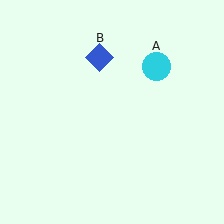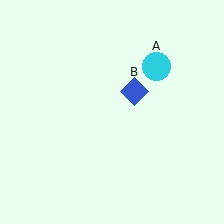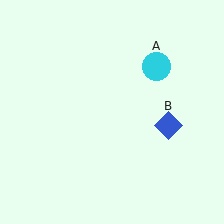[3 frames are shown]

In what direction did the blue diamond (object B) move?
The blue diamond (object B) moved down and to the right.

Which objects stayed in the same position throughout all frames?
Cyan circle (object A) remained stationary.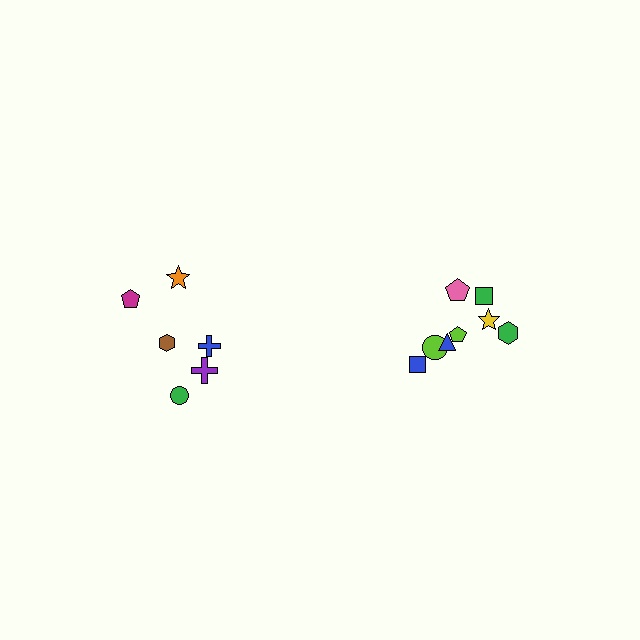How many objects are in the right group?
There are 8 objects.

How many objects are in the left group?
There are 6 objects.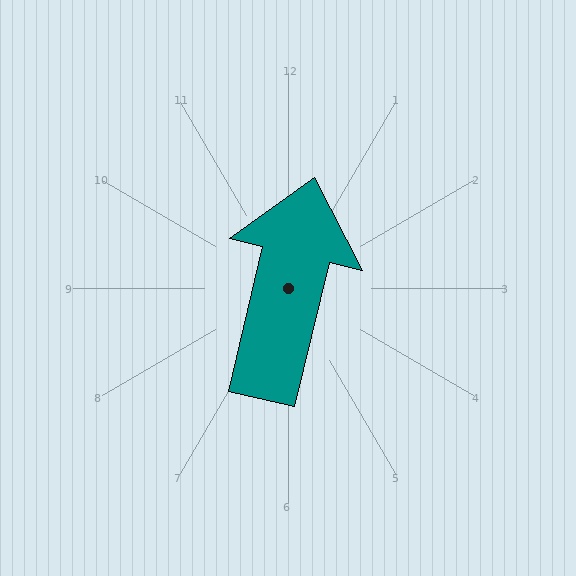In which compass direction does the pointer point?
North.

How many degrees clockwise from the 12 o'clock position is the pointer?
Approximately 13 degrees.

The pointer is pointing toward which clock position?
Roughly 12 o'clock.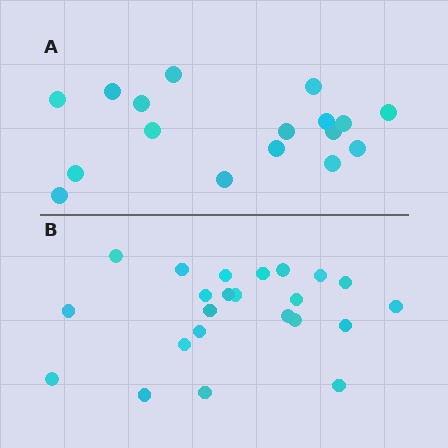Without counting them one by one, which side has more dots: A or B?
Region B (the bottom region) has more dots.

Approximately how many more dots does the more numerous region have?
Region B has about 6 more dots than region A.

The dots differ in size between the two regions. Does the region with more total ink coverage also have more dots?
No. Region A has more total ink coverage because its dots are larger, but region B actually contains more individual dots. Total area can be misleading — the number of items is what matters here.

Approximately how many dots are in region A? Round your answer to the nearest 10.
About 20 dots. (The exact count is 17, which rounds to 20.)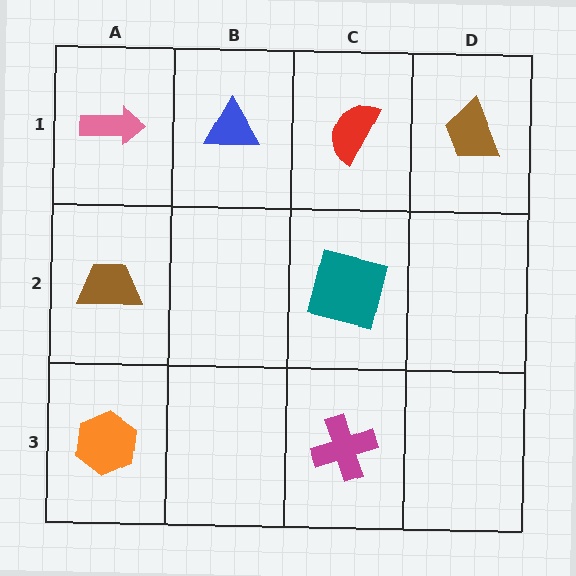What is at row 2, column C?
A teal square.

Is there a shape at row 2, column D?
No, that cell is empty.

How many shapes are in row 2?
2 shapes.